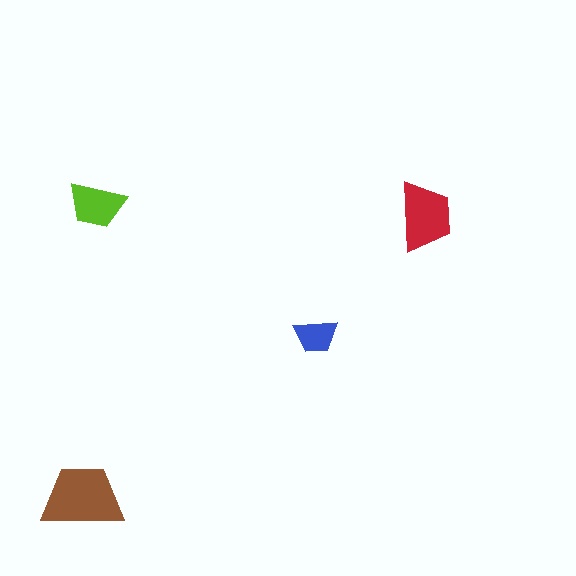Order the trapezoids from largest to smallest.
the brown one, the red one, the lime one, the blue one.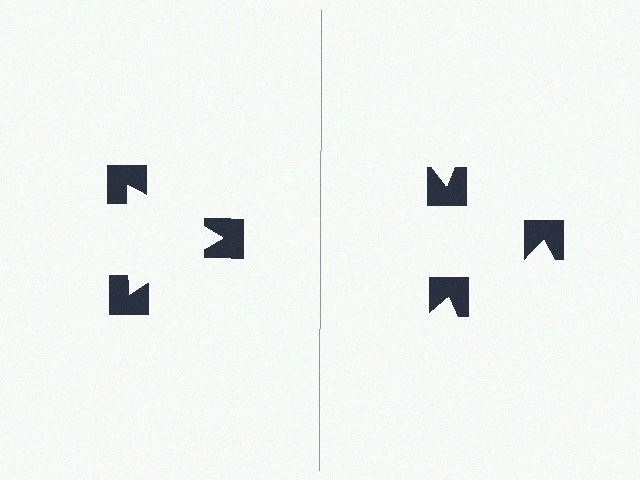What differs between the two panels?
The notched squares are positioned identically on both sides; only the wedge orientations differ. On the left they align to a triangle; on the right they are misaligned.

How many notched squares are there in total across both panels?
6 — 3 on each side.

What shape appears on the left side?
An illusory triangle.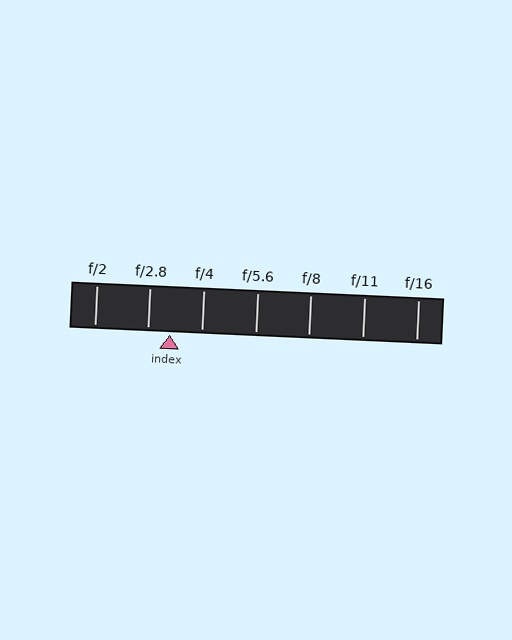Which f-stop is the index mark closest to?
The index mark is closest to f/2.8.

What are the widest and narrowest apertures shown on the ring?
The widest aperture shown is f/2 and the narrowest is f/16.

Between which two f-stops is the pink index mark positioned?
The index mark is between f/2.8 and f/4.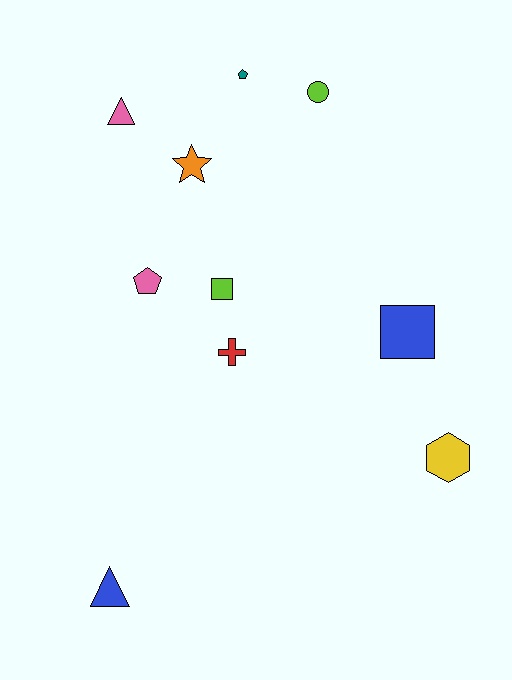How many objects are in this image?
There are 10 objects.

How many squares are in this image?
There are 2 squares.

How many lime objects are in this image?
There are 2 lime objects.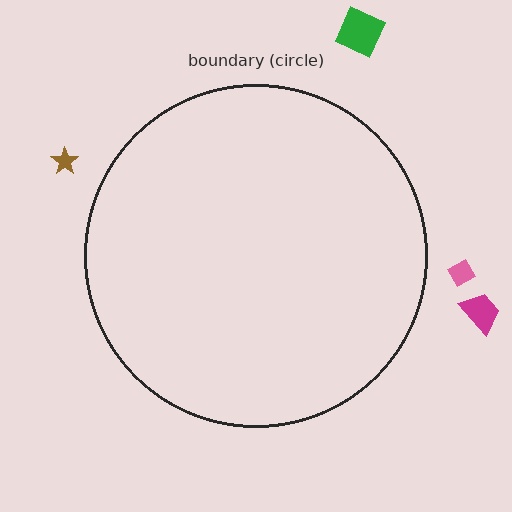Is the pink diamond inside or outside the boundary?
Outside.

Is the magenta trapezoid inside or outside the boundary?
Outside.